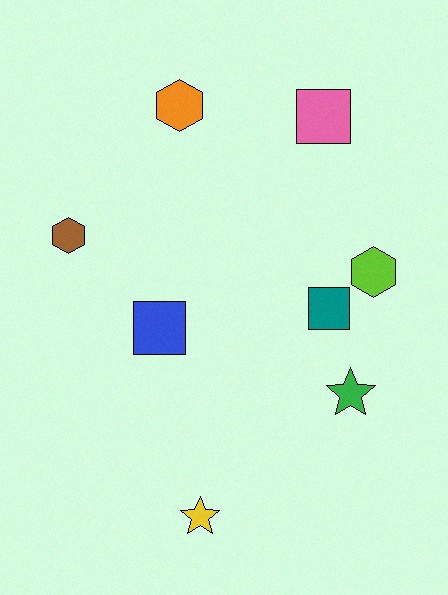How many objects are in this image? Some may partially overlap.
There are 8 objects.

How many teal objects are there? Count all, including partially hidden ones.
There is 1 teal object.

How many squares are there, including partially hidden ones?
There are 3 squares.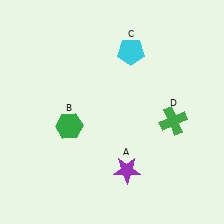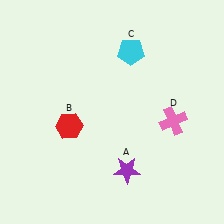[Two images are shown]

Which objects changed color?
B changed from green to red. D changed from green to pink.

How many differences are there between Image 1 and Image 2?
There are 2 differences between the two images.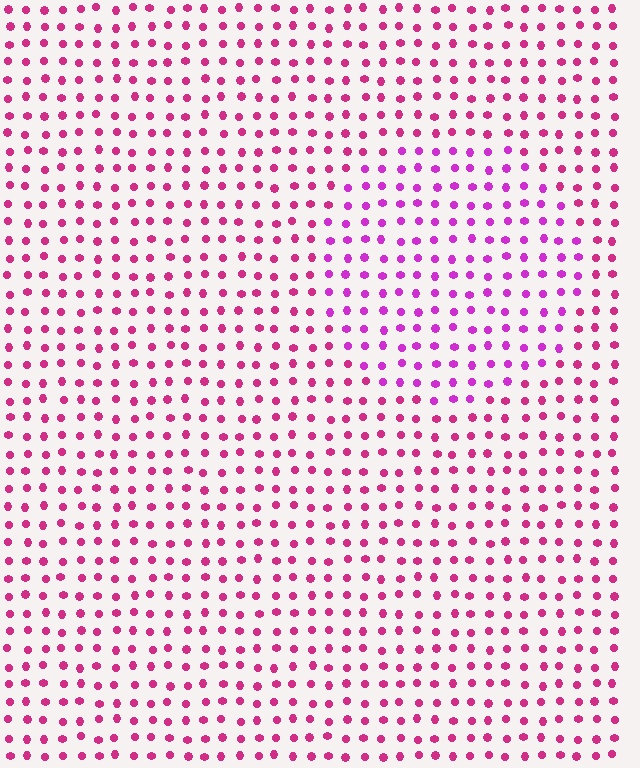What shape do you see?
I see a circle.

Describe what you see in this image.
The image is filled with small magenta elements in a uniform arrangement. A circle-shaped region is visible where the elements are tinted to a slightly different hue, forming a subtle color boundary.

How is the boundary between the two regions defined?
The boundary is defined purely by a slight shift in hue (about 28 degrees). Spacing, size, and orientation are identical on both sides.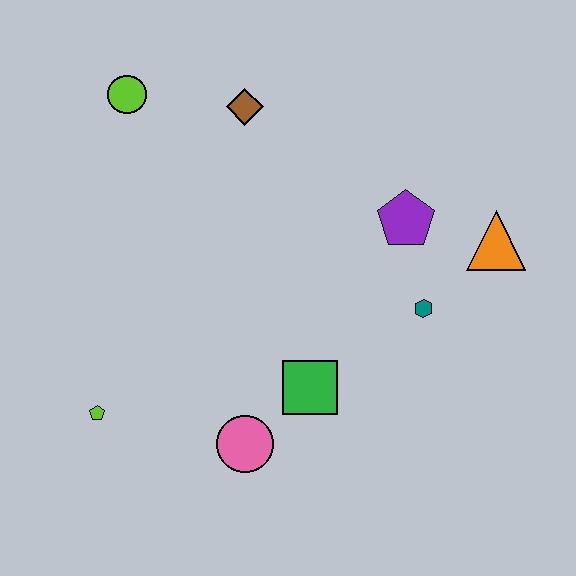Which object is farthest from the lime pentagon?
The orange triangle is farthest from the lime pentagon.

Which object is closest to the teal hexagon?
The purple pentagon is closest to the teal hexagon.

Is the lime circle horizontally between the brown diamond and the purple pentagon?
No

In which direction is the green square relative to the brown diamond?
The green square is below the brown diamond.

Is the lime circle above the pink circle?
Yes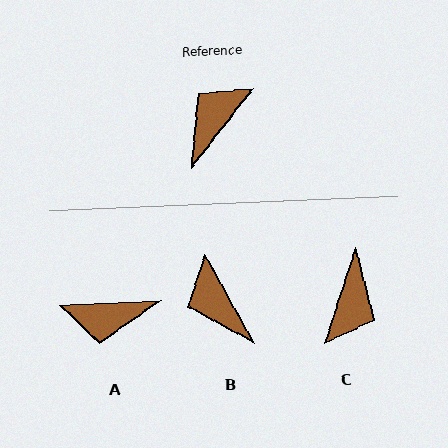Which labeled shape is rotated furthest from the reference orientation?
C, about 160 degrees away.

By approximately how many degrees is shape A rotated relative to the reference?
Approximately 130 degrees counter-clockwise.